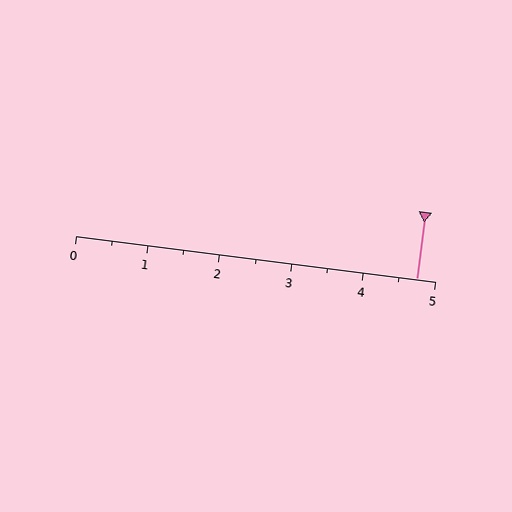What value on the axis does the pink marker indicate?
The marker indicates approximately 4.8.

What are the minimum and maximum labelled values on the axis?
The axis runs from 0 to 5.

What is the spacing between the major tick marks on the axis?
The major ticks are spaced 1 apart.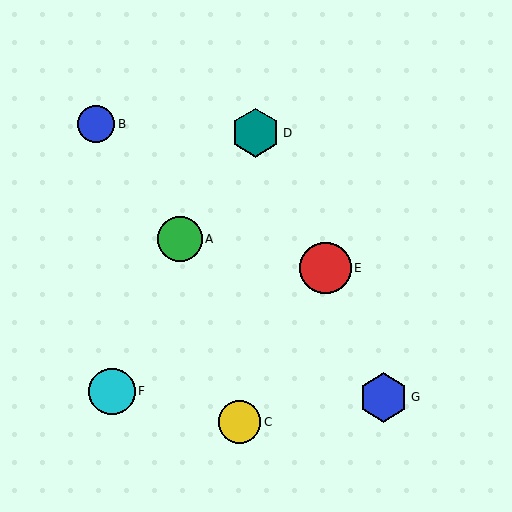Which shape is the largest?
The red circle (labeled E) is the largest.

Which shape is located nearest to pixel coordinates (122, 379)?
The cyan circle (labeled F) at (112, 391) is nearest to that location.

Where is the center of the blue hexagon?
The center of the blue hexagon is at (384, 397).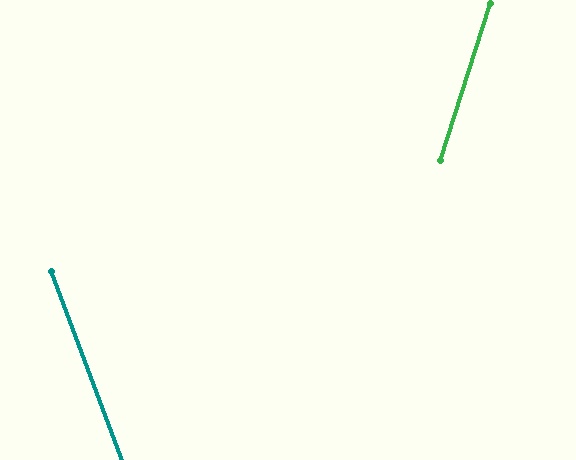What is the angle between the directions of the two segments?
Approximately 38 degrees.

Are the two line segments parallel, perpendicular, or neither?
Neither parallel nor perpendicular — they differ by about 38°.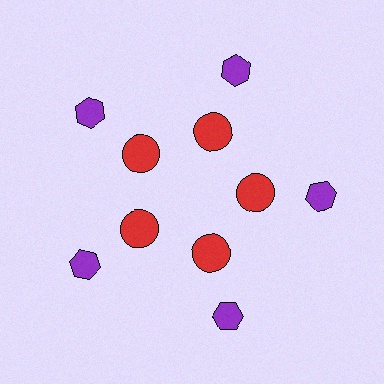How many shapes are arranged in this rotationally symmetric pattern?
There are 10 shapes, arranged in 5 groups of 2.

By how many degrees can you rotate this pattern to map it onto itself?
The pattern maps onto itself every 72 degrees of rotation.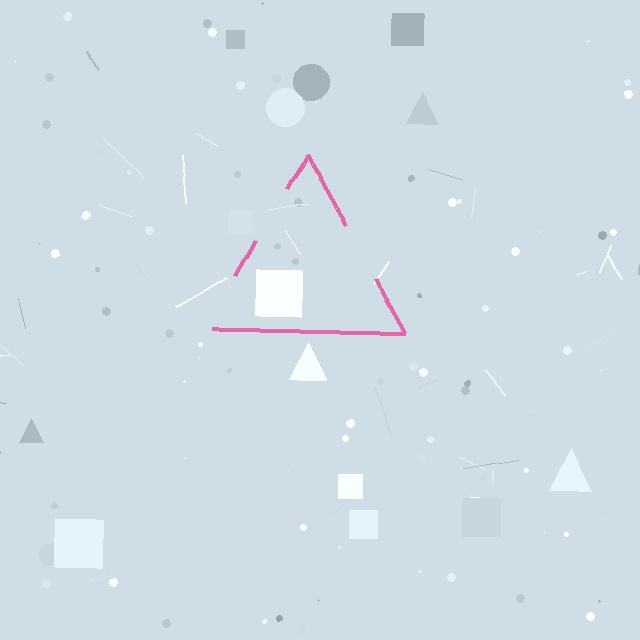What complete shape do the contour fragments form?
The contour fragments form a triangle.